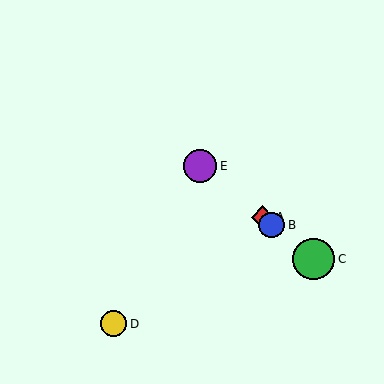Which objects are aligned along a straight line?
Objects A, B, C, E are aligned along a straight line.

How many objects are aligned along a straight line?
4 objects (A, B, C, E) are aligned along a straight line.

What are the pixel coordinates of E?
Object E is at (200, 166).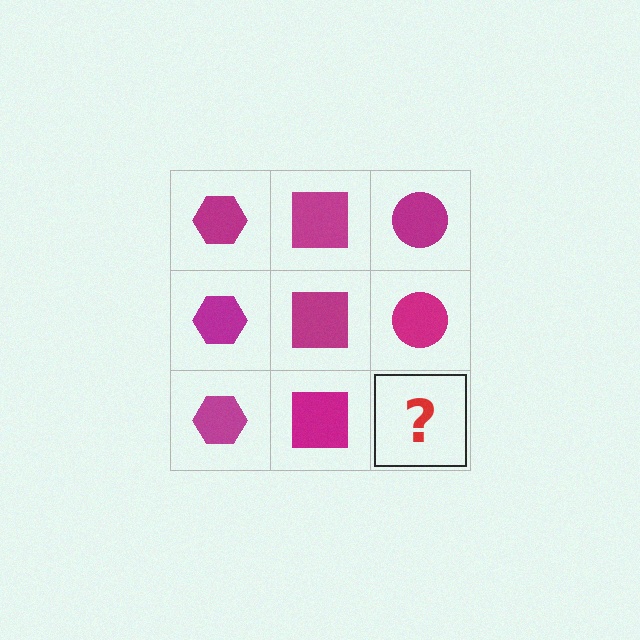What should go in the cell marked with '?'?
The missing cell should contain a magenta circle.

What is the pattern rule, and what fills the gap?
The rule is that each column has a consistent shape. The gap should be filled with a magenta circle.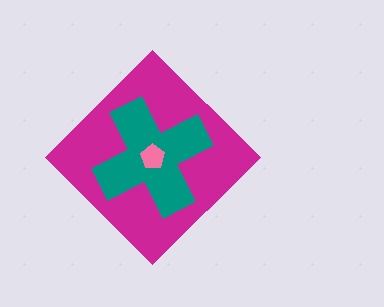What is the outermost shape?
The magenta diamond.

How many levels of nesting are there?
3.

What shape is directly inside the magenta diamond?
The teal cross.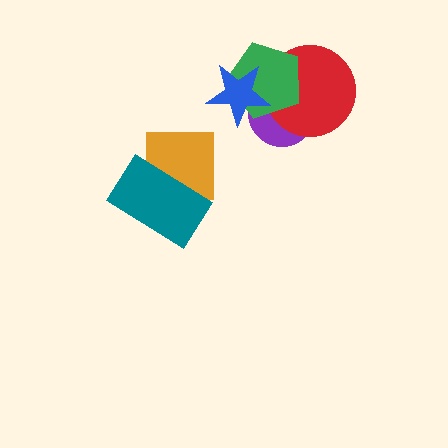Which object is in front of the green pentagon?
The blue star is in front of the green pentagon.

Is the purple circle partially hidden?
Yes, it is partially covered by another shape.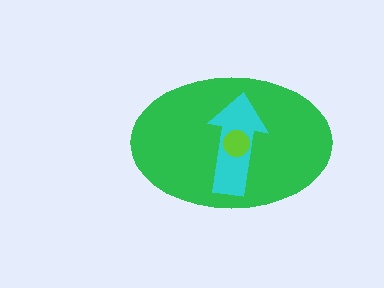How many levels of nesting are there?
3.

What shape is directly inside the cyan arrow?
The lime circle.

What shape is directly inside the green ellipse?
The cyan arrow.